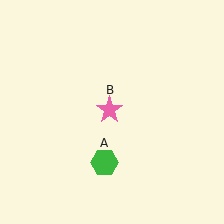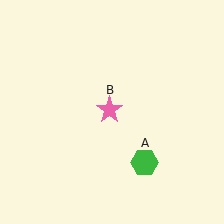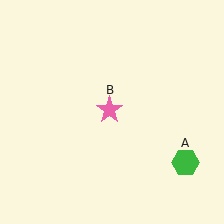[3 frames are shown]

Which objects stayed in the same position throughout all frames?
Pink star (object B) remained stationary.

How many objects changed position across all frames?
1 object changed position: green hexagon (object A).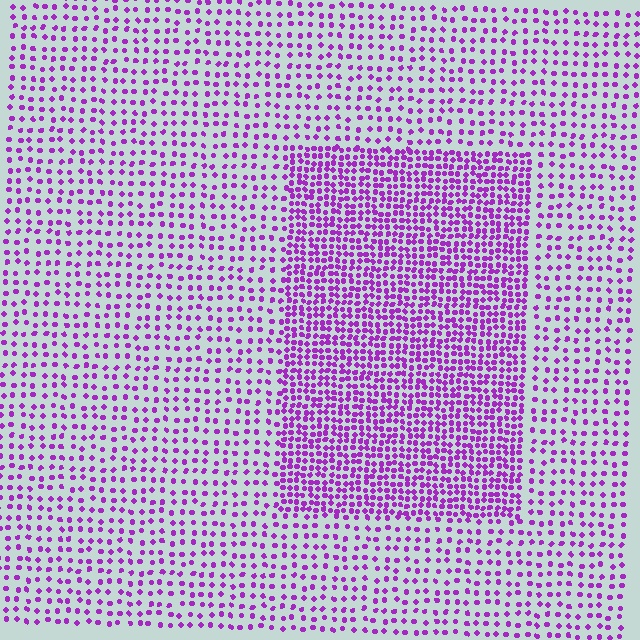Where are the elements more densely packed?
The elements are more densely packed inside the rectangle boundary.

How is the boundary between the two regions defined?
The boundary is defined by a change in element density (approximately 2.2x ratio). All elements are the same color, size, and shape.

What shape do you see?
I see a rectangle.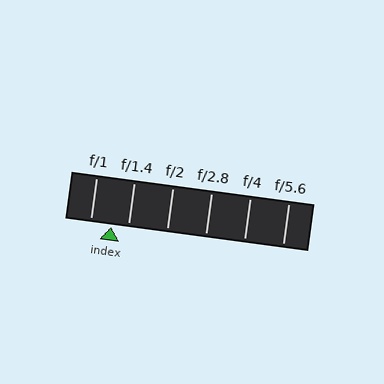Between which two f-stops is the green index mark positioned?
The index mark is between f/1 and f/1.4.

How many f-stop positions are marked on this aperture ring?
There are 6 f-stop positions marked.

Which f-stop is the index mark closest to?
The index mark is closest to f/1.4.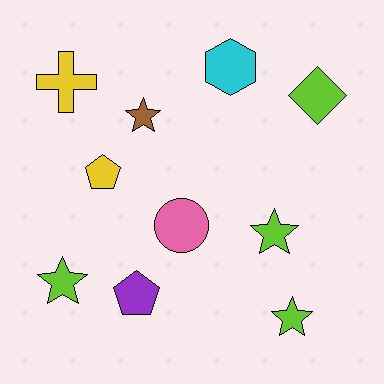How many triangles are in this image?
There are no triangles.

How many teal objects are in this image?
There are no teal objects.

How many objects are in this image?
There are 10 objects.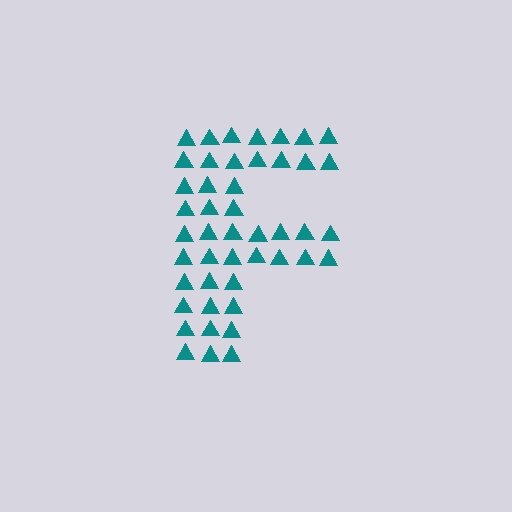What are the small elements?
The small elements are triangles.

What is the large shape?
The large shape is the letter F.